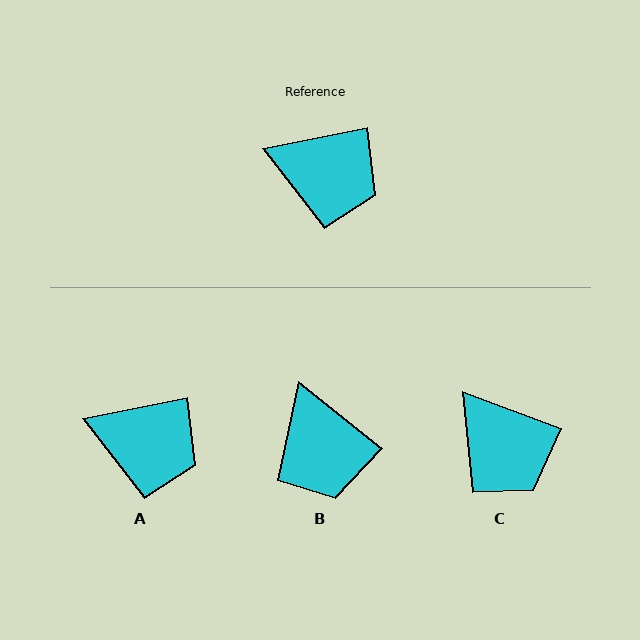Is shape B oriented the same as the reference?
No, it is off by about 50 degrees.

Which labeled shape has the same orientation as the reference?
A.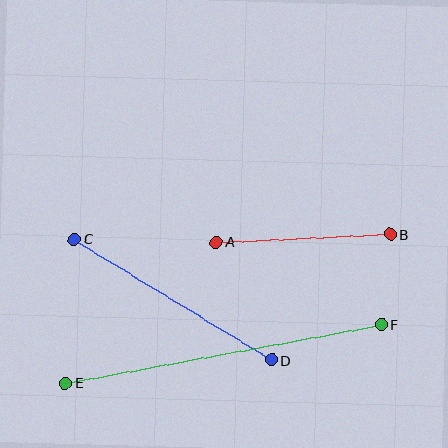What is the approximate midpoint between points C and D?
The midpoint is at approximately (173, 300) pixels.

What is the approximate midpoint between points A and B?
The midpoint is at approximately (303, 238) pixels.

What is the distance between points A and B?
The distance is approximately 174 pixels.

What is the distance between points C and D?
The distance is approximately 231 pixels.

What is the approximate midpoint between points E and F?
The midpoint is at approximately (224, 354) pixels.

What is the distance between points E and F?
The distance is approximately 322 pixels.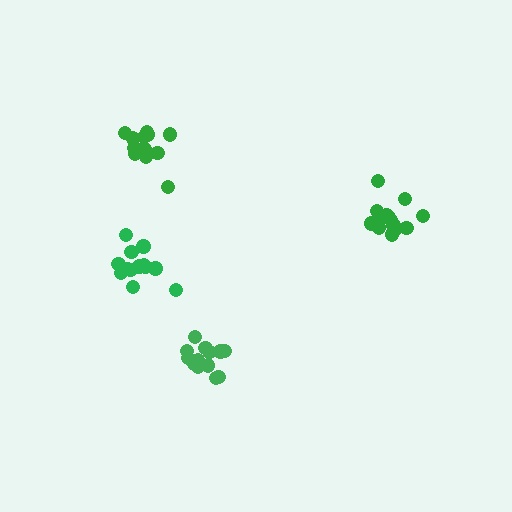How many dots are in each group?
Group 1: 13 dots, Group 2: 14 dots, Group 3: 13 dots, Group 4: 14 dots (54 total).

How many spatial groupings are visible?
There are 4 spatial groupings.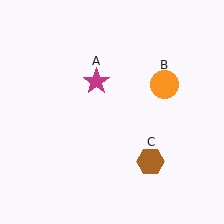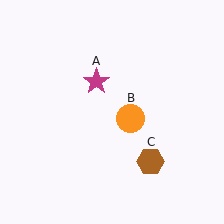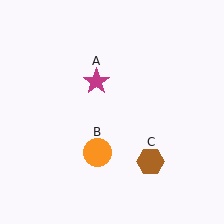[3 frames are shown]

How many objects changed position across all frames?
1 object changed position: orange circle (object B).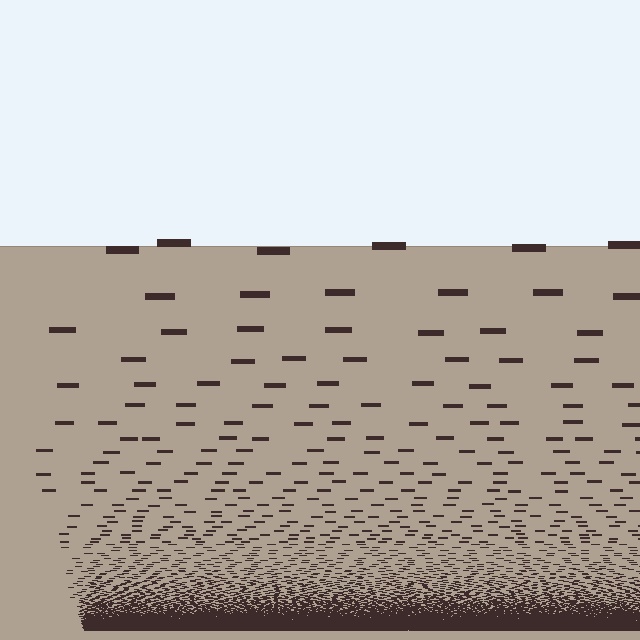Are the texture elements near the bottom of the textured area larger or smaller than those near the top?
Smaller. The gradient is inverted — elements near the bottom are smaller and denser.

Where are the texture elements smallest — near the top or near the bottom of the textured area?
Near the bottom.